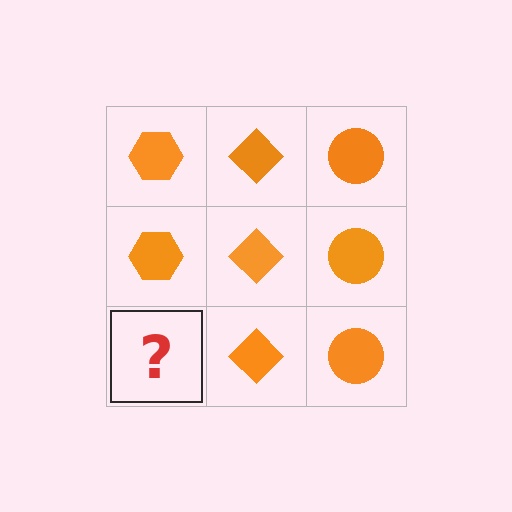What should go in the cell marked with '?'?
The missing cell should contain an orange hexagon.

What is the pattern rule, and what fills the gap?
The rule is that each column has a consistent shape. The gap should be filled with an orange hexagon.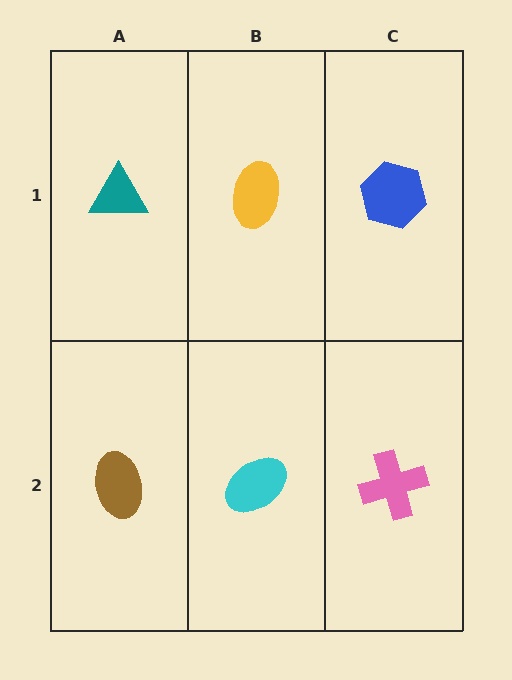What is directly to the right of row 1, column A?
A yellow ellipse.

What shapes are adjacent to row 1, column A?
A brown ellipse (row 2, column A), a yellow ellipse (row 1, column B).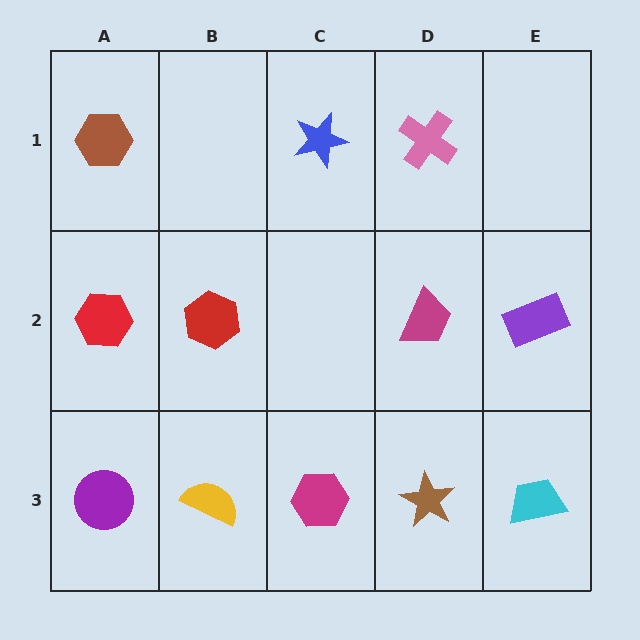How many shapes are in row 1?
3 shapes.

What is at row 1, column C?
A blue star.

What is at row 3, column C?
A magenta hexagon.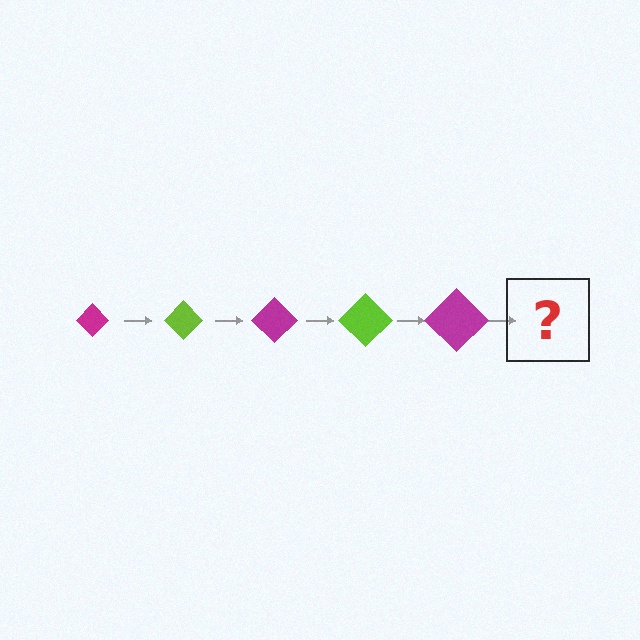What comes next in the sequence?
The next element should be a lime diamond, larger than the previous one.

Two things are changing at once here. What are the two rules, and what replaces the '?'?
The two rules are that the diamond grows larger each step and the color cycles through magenta and lime. The '?' should be a lime diamond, larger than the previous one.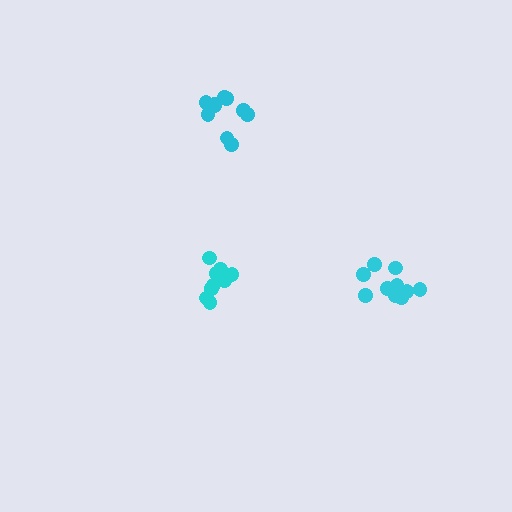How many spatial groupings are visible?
There are 3 spatial groupings.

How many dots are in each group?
Group 1: 10 dots, Group 2: 10 dots, Group 3: 10 dots (30 total).